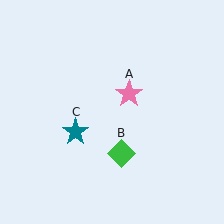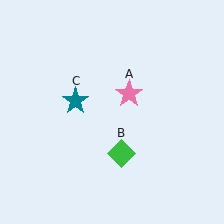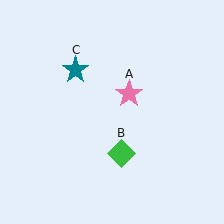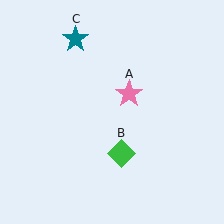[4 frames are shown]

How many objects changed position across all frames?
1 object changed position: teal star (object C).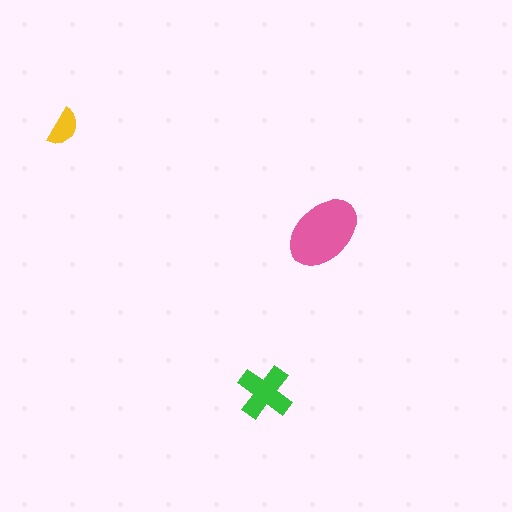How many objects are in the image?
There are 3 objects in the image.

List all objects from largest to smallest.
The pink ellipse, the green cross, the yellow semicircle.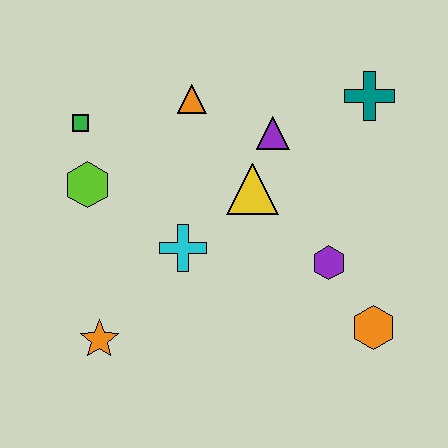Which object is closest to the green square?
The lime hexagon is closest to the green square.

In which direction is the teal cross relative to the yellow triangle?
The teal cross is to the right of the yellow triangle.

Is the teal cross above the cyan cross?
Yes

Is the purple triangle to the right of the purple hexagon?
No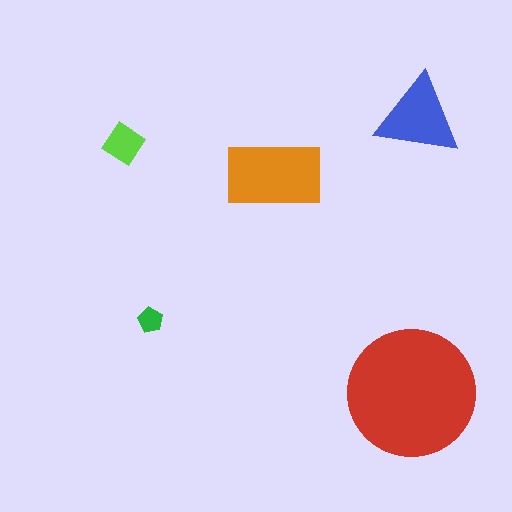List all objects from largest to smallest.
The red circle, the orange rectangle, the blue triangle, the lime diamond, the green pentagon.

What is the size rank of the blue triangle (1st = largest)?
3rd.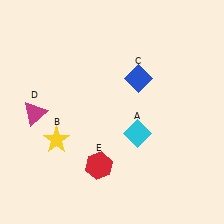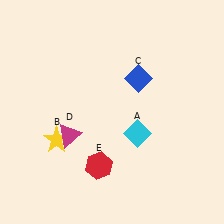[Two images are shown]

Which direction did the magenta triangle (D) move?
The magenta triangle (D) moved right.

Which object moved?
The magenta triangle (D) moved right.